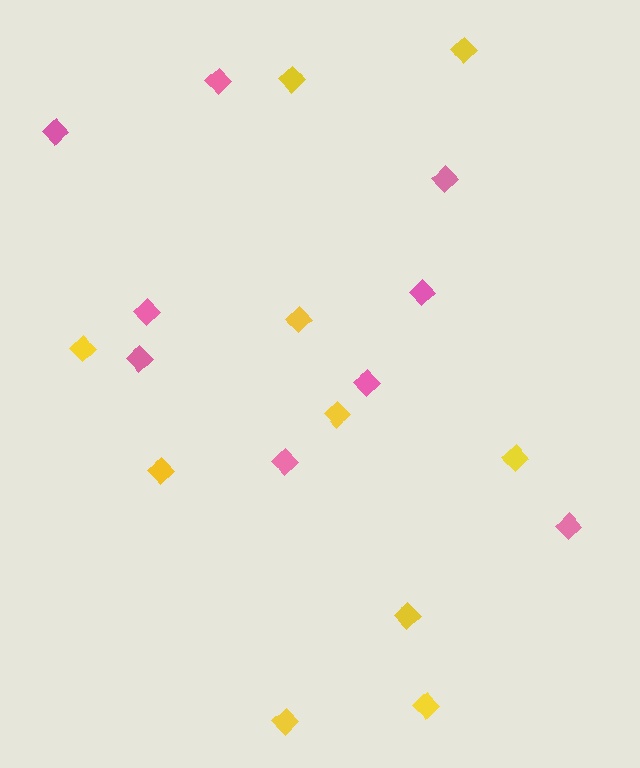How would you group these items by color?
There are 2 groups: one group of yellow diamonds (10) and one group of pink diamonds (9).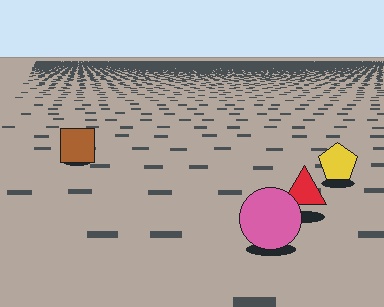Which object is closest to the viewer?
The pink circle is closest. The texture marks near it are larger and more spread out.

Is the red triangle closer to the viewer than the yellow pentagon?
Yes. The red triangle is closer — you can tell from the texture gradient: the ground texture is coarser near it.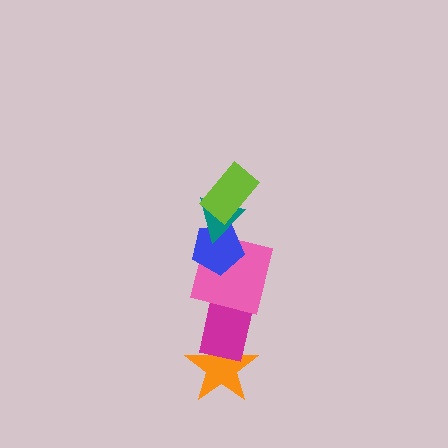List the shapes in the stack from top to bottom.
From top to bottom: the lime rectangle, the teal triangle, the blue pentagon, the pink square, the magenta rectangle, the orange star.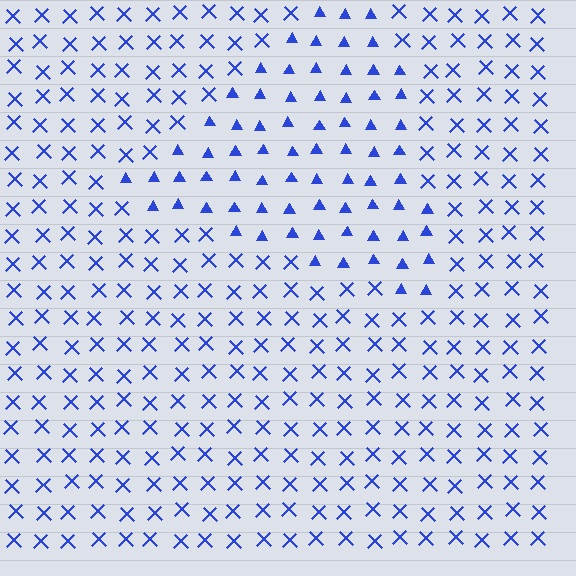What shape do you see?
I see a triangle.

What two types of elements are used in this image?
The image uses triangles inside the triangle region and X marks outside it.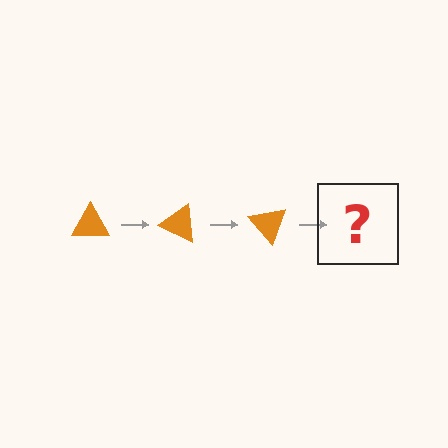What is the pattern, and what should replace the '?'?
The pattern is that the triangle rotates 25 degrees each step. The '?' should be an orange triangle rotated 75 degrees.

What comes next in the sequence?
The next element should be an orange triangle rotated 75 degrees.